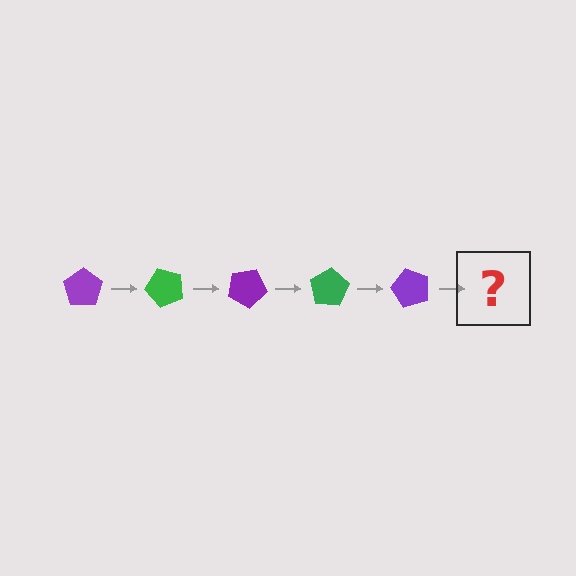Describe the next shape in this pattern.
It should be a green pentagon, rotated 250 degrees from the start.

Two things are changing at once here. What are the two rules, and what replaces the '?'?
The two rules are that it rotates 50 degrees each step and the color cycles through purple and green. The '?' should be a green pentagon, rotated 250 degrees from the start.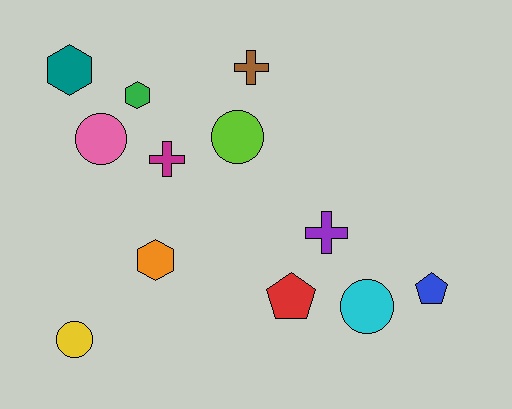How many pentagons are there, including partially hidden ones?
There are 2 pentagons.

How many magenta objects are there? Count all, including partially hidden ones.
There is 1 magenta object.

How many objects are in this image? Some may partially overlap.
There are 12 objects.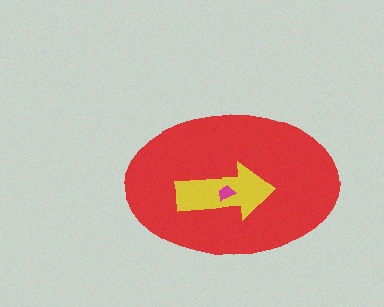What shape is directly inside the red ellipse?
The yellow arrow.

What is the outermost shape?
The red ellipse.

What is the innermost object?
The magenta trapezoid.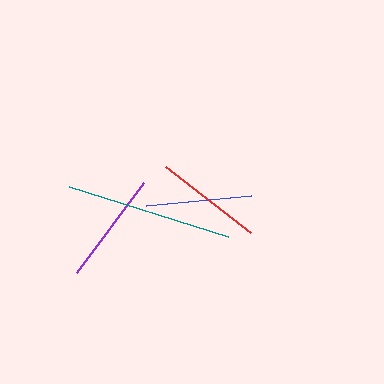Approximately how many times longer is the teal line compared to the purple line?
The teal line is approximately 1.5 times the length of the purple line.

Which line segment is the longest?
The teal line is the longest at approximately 166 pixels.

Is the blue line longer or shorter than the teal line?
The teal line is longer than the blue line.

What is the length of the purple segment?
The purple segment is approximately 112 pixels long.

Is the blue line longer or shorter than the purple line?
The purple line is longer than the blue line.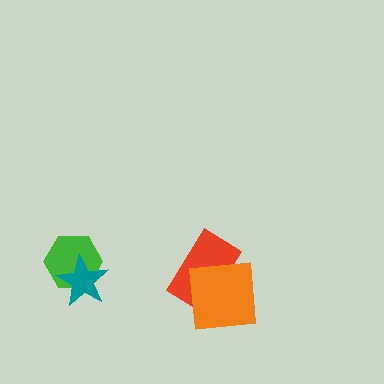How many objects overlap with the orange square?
1 object overlaps with the orange square.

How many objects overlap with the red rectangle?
1 object overlaps with the red rectangle.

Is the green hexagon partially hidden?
Yes, it is partially covered by another shape.